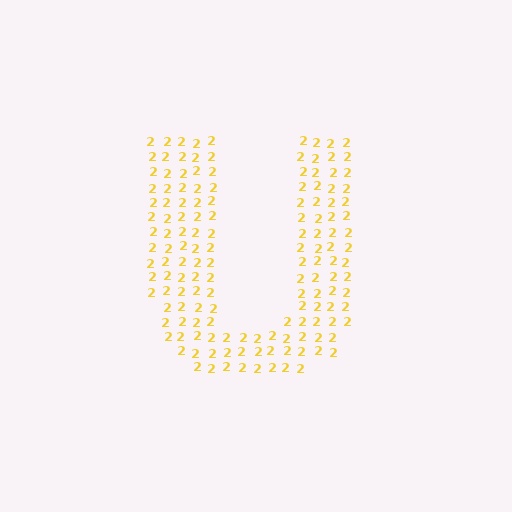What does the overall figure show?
The overall figure shows the letter U.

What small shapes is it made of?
It is made of small digit 2's.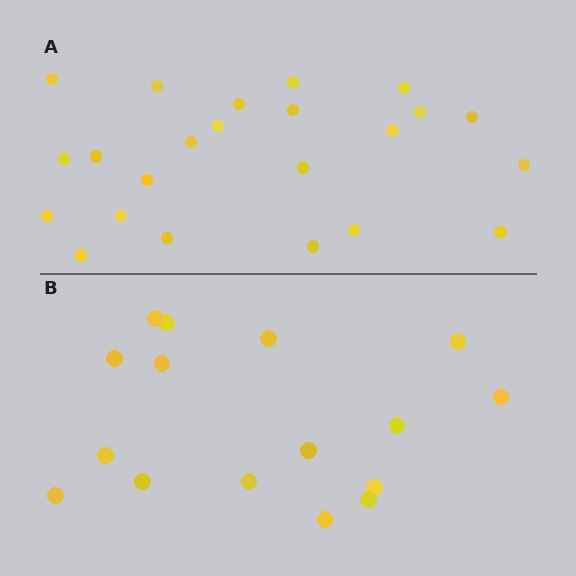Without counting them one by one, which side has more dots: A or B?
Region A (the top region) has more dots.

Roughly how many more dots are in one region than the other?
Region A has roughly 8 or so more dots than region B.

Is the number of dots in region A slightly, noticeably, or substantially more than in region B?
Region A has noticeably more, but not dramatically so. The ratio is roughly 1.4 to 1.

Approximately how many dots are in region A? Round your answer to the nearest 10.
About 20 dots. (The exact count is 23, which rounds to 20.)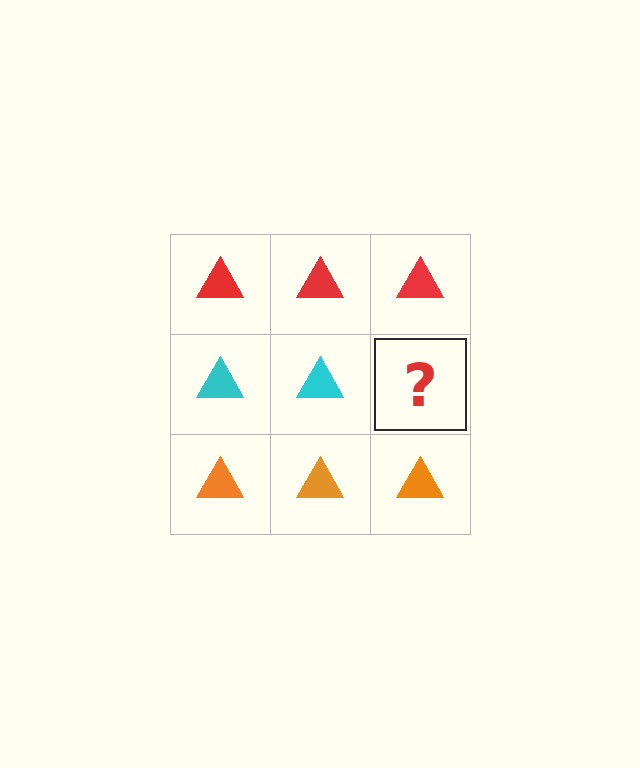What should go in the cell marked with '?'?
The missing cell should contain a cyan triangle.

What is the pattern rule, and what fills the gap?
The rule is that each row has a consistent color. The gap should be filled with a cyan triangle.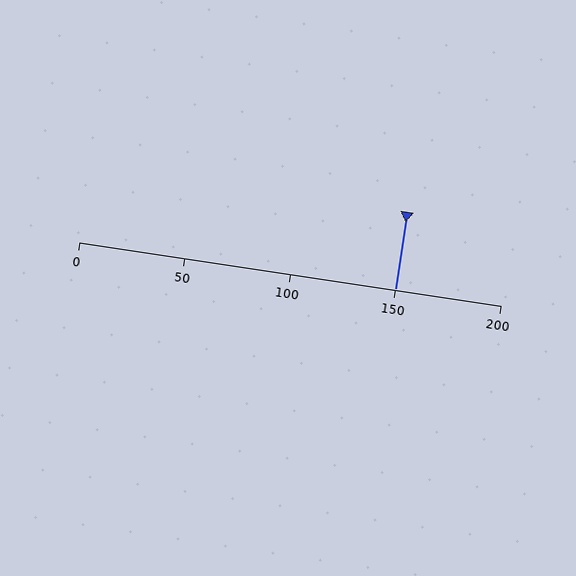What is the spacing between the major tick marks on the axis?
The major ticks are spaced 50 apart.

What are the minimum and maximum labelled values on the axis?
The axis runs from 0 to 200.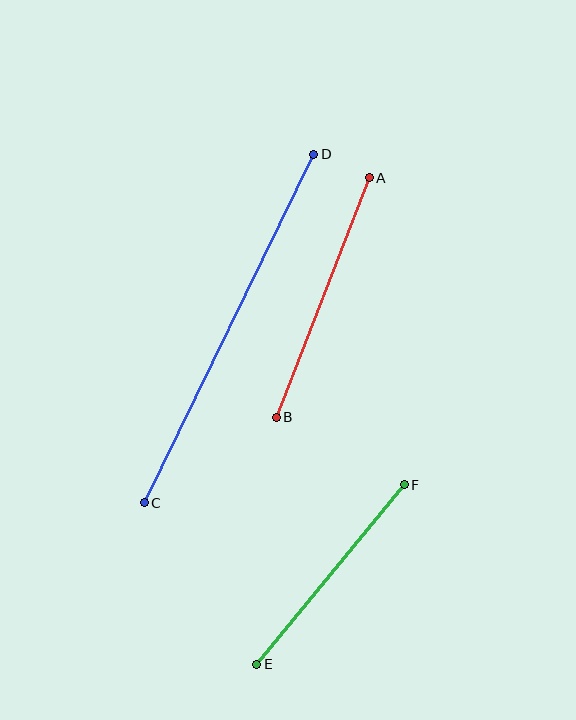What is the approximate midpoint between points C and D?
The midpoint is at approximately (229, 329) pixels.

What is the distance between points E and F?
The distance is approximately 232 pixels.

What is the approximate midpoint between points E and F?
The midpoint is at approximately (330, 574) pixels.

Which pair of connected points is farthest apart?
Points C and D are farthest apart.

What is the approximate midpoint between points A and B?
The midpoint is at approximately (323, 297) pixels.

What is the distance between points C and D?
The distance is approximately 388 pixels.